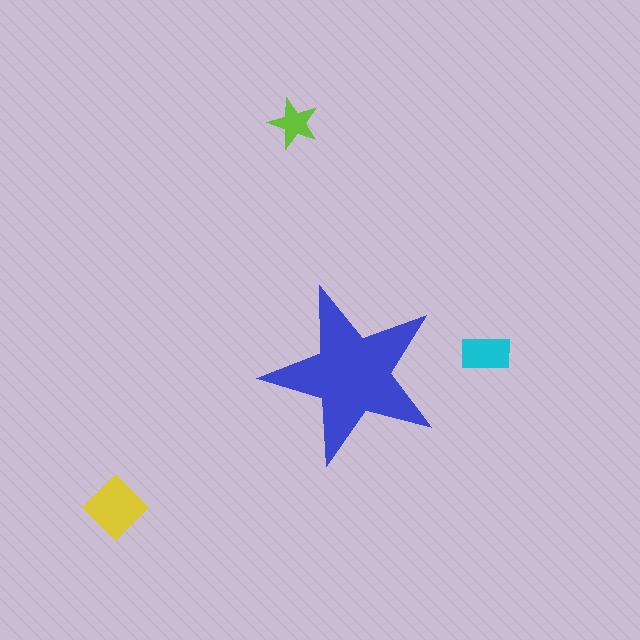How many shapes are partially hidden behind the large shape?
0 shapes are partially hidden.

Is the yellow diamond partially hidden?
No, the yellow diamond is fully visible.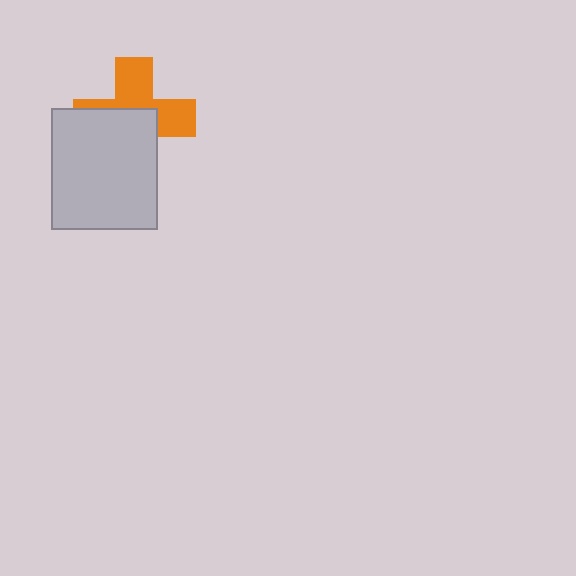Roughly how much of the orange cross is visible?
About half of it is visible (roughly 47%).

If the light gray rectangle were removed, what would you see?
You would see the complete orange cross.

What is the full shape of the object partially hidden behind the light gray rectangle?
The partially hidden object is an orange cross.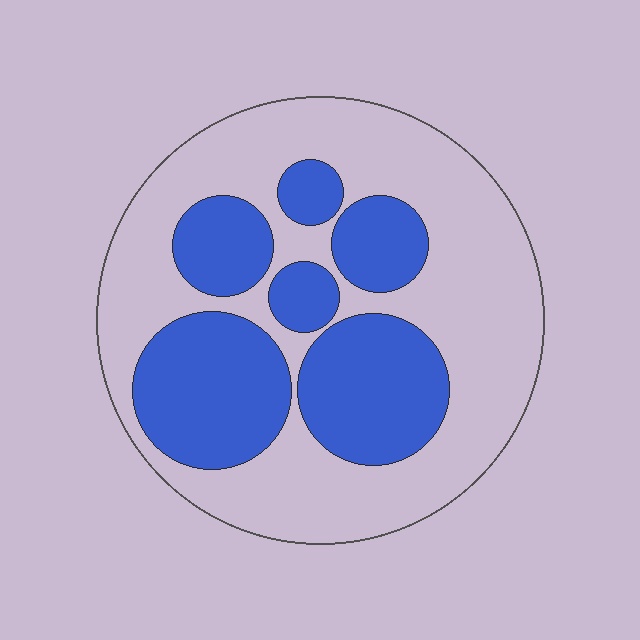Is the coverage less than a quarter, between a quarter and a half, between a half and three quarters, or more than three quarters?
Between a quarter and a half.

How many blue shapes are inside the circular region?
6.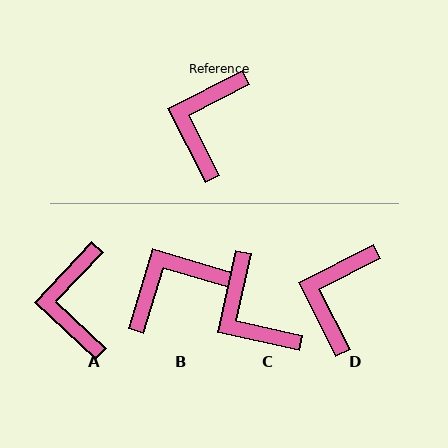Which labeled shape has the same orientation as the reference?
D.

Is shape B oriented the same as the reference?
No, it is off by about 44 degrees.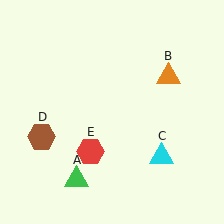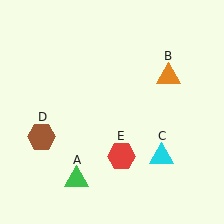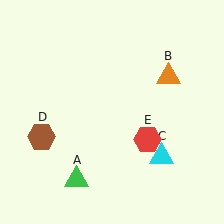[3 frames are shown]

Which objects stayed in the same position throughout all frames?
Green triangle (object A) and orange triangle (object B) and cyan triangle (object C) and brown hexagon (object D) remained stationary.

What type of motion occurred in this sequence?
The red hexagon (object E) rotated counterclockwise around the center of the scene.